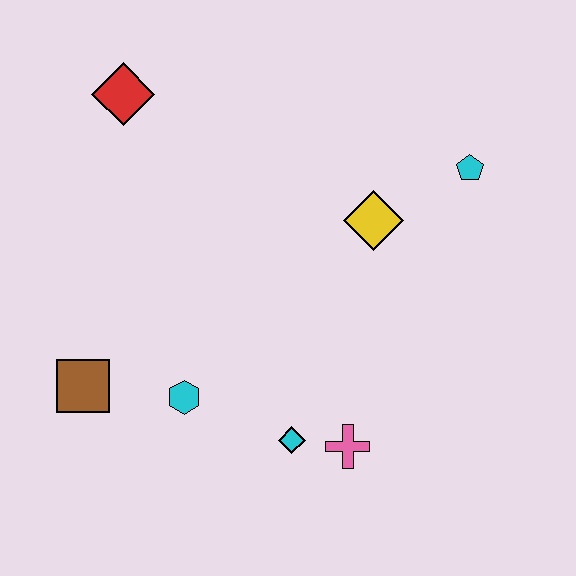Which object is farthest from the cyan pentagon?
The brown square is farthest from the cyan pentagon.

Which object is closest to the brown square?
The cyan hexagon is closest to the brown square.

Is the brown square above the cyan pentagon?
No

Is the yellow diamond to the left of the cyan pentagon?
Yes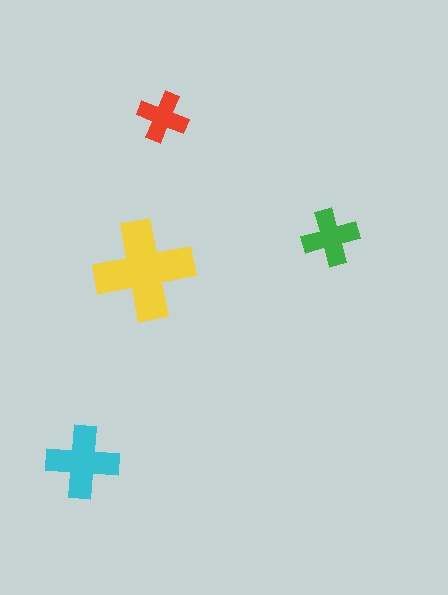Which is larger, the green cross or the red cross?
The green one.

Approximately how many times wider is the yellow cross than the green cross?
About 2 times wider.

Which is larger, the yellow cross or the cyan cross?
The yellow one.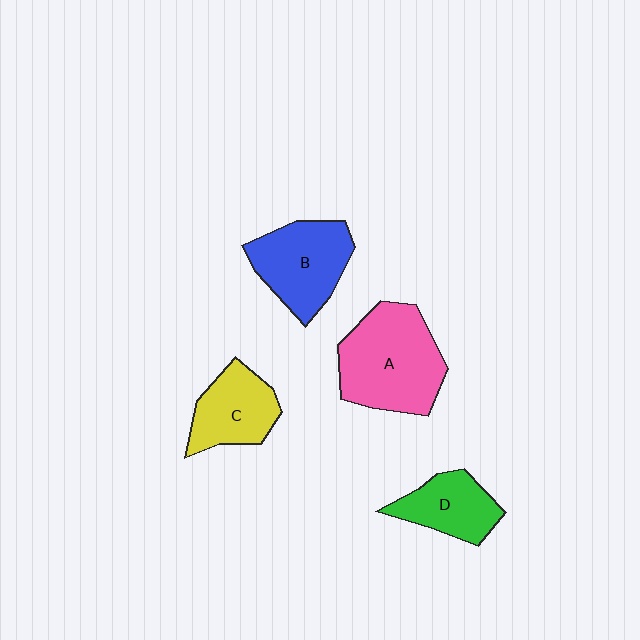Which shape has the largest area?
Shape A (pink).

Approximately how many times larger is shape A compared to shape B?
Approximately 1.3 times.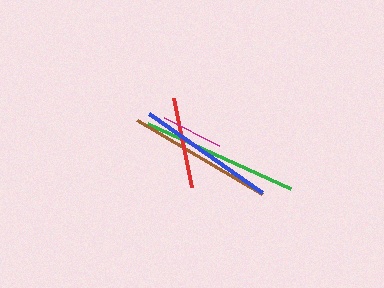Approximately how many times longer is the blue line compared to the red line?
The blue line is approximately 1.5 times the length of the red line.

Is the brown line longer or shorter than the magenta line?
The brown line is longer than the magenta line.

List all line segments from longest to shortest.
From longest to shortest: green, brown, blue, red, magenta.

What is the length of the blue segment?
The blue segment is approximately 138 pixels long.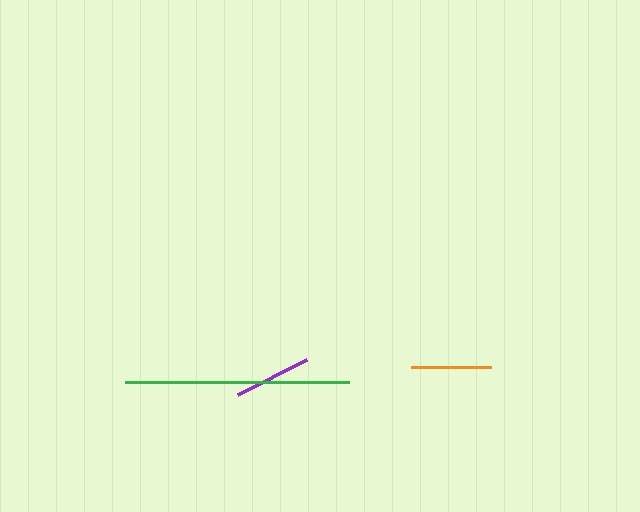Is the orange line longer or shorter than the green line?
The green line is longer than the orange line.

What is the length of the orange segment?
The orange segment is approximately 80 pixels long.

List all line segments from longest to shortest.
From longest to shortest: green, orange, purple.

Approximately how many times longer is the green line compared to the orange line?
The green line is approximately 2.8 times the length of the orange line.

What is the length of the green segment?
The green segment is approximately 225 pixels long.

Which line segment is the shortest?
The purple line is the shortest at approximately 77 pixels.